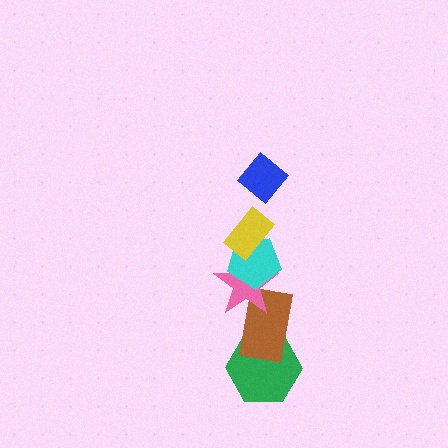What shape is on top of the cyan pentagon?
The yellow rectangle is on top of the cyan pentagon.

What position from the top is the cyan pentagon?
The cyan pentagon is 3rd from the top.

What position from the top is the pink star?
The pink star is 4th from the top.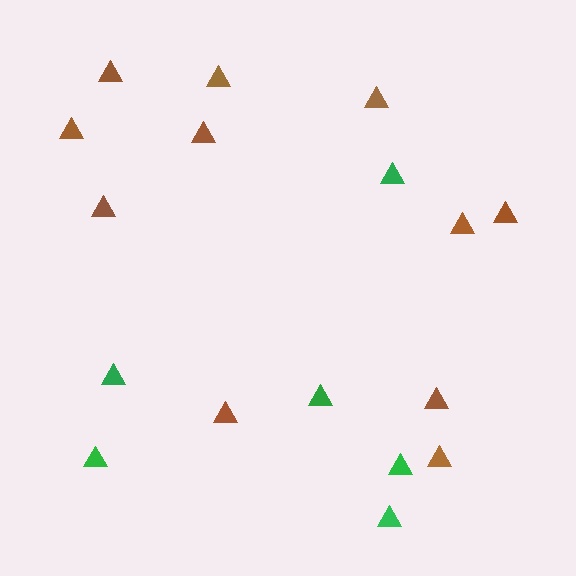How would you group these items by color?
There are 2 groups: one group of green triangles (6) and one group of brown triangles (11).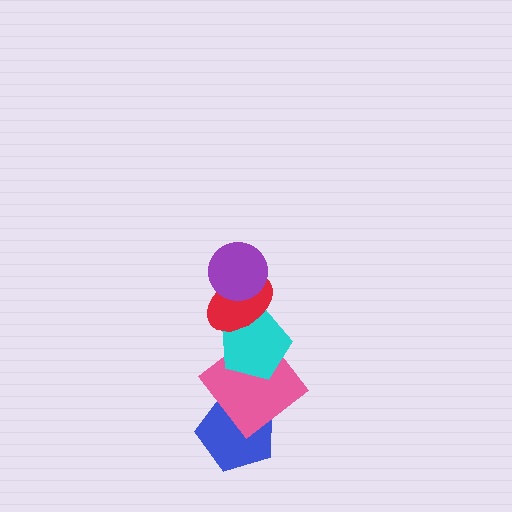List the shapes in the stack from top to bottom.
From top to bottom: the purple circle, the red ellipse, the cyan pentagon, the pink diamond, the blue pentagon.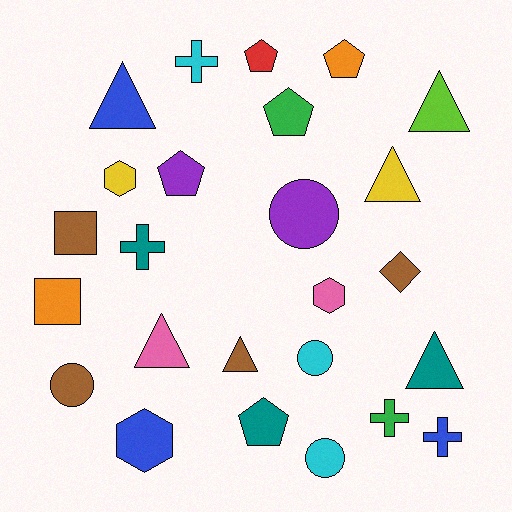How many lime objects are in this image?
There is 1 lime object.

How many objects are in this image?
There are 25 objects.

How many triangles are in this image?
There are 6 triangles.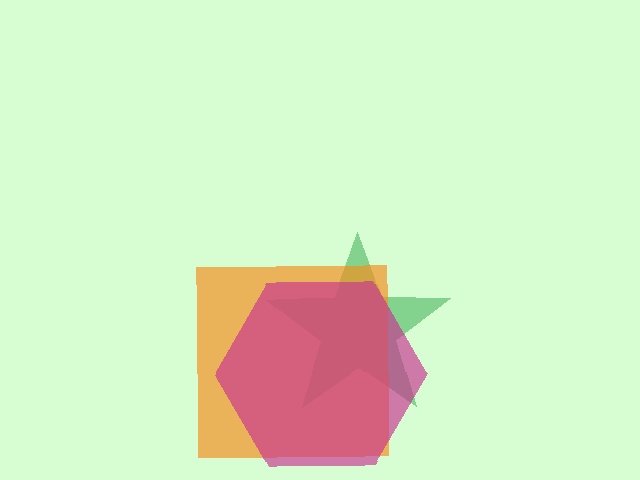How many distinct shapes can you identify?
There are 3 distinct shapes: a green star, an orange square, a magenta hexagon.